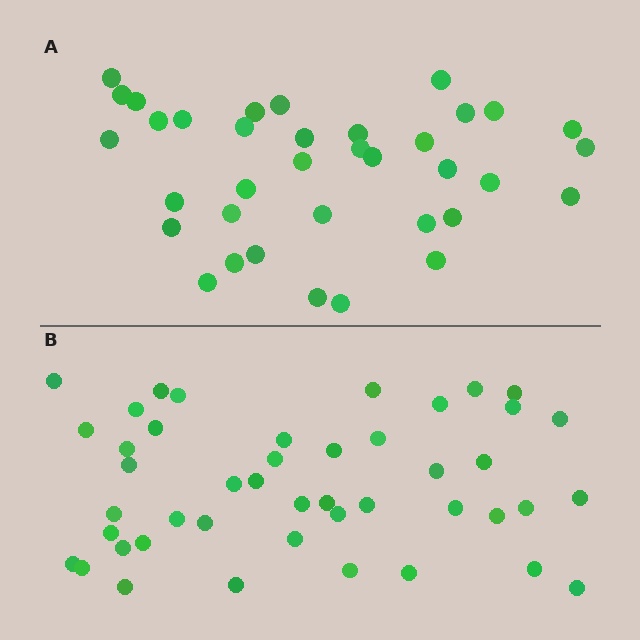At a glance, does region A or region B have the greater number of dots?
Region B (the bottom region) has more dots.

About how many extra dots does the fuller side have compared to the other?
Region B has roughly 8 or so more dots than region A.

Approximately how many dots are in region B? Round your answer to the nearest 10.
About 40 dots. (The exact count is 45, which rounds to 40.)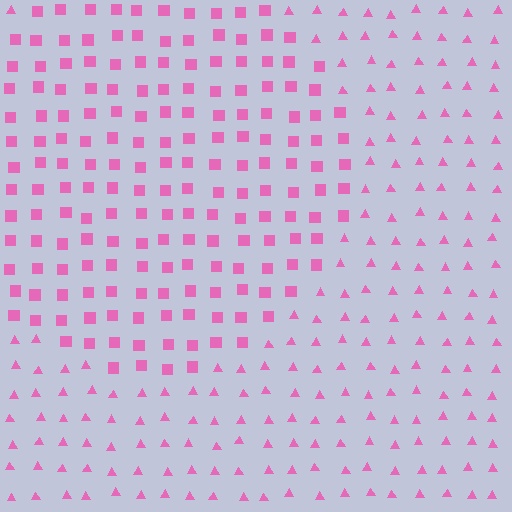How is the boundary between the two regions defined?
The boundary is defined by a change in element shape: squares inside vs. triangles outside. All elements share the same color and spacing.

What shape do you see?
I see a circle.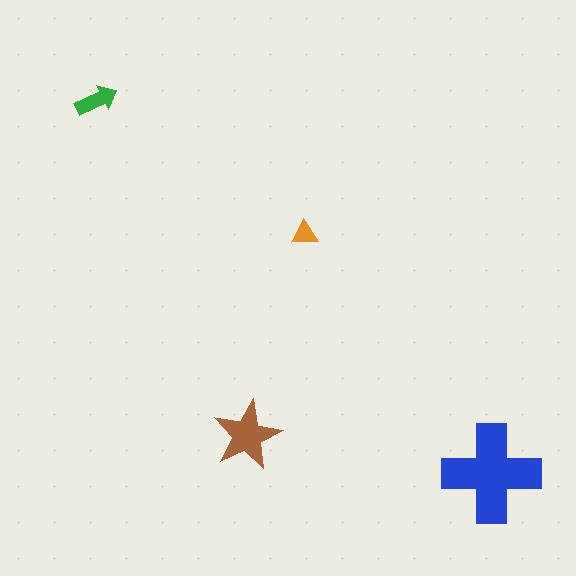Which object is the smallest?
The orange triangle.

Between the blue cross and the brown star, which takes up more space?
The blue cross.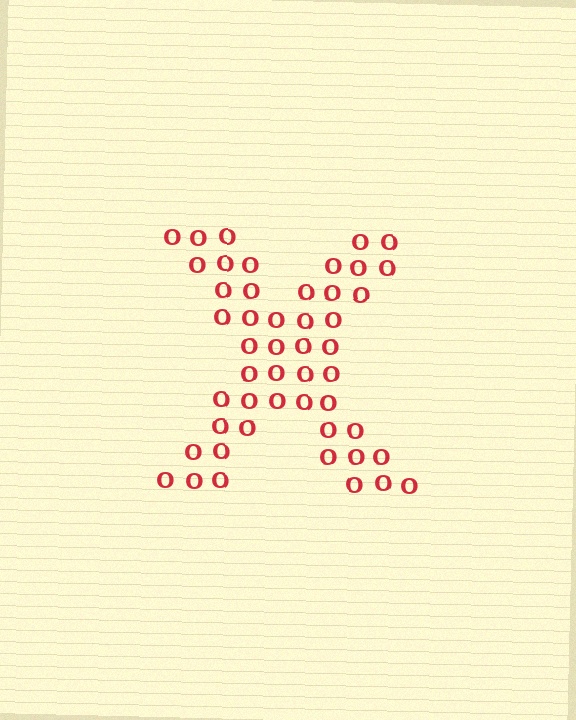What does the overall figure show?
The overall figure shows the letter X.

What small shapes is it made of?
It is made of small letter O's.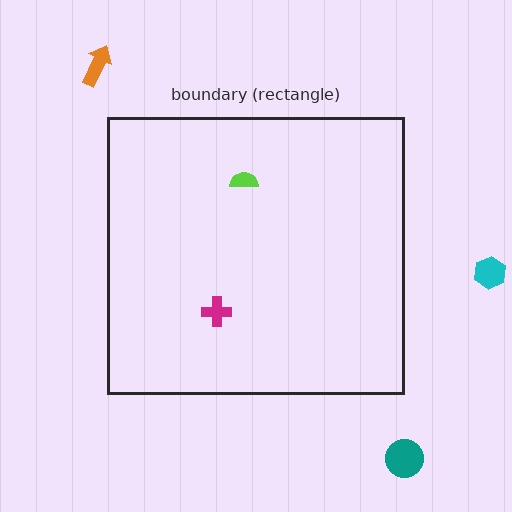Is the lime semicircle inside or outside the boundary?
Inside.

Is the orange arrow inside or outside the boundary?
Outside.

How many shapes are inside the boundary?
2 inside, 3 outside.